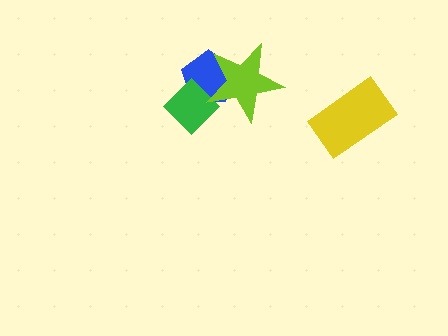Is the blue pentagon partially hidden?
Yes, it is partially covered by another shape.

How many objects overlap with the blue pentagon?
2 objects overlap with the blue pentagon.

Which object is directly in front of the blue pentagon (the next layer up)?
The green diamond is directly in front of the blue pentagon.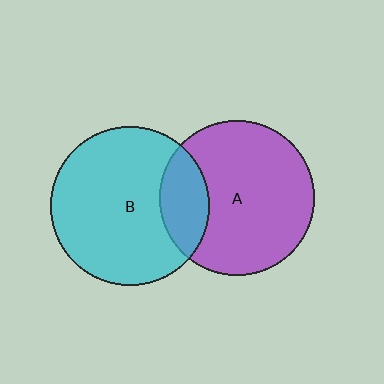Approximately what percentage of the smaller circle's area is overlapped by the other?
Approximately 20%.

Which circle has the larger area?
Circle B (cyan).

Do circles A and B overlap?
Yes.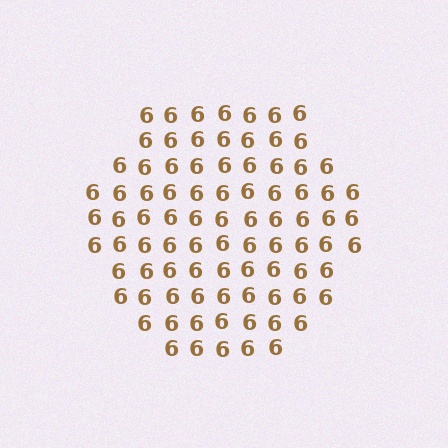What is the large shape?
The large shape is a hexagon.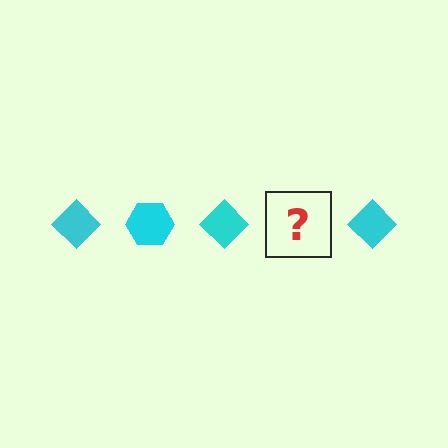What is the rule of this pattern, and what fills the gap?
The rule is that the pattern cycles through diamond, hexagon shapes in cyan. The gap should be filled with a cyan hexagon.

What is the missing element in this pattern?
The missing element is a cyan hexagon.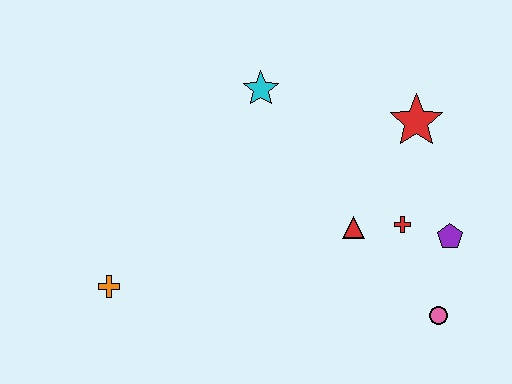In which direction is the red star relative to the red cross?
The red star is above the red cross.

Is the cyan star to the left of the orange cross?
No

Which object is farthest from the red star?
The orange cross is farthest from the red star.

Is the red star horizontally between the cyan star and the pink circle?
Yes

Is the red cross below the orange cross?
No